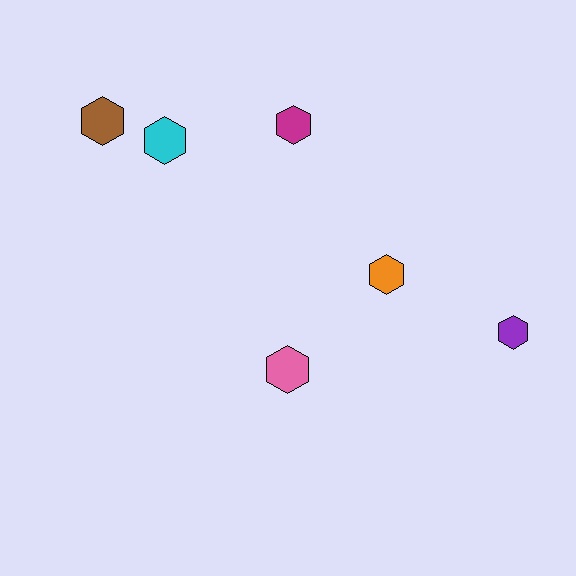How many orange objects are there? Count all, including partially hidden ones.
There is 1 orange object.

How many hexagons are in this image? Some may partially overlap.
There are 6 hexagons.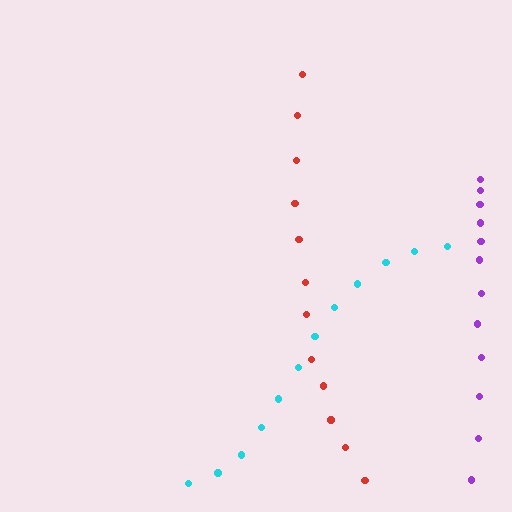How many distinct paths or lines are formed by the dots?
There are 3 distinct paths.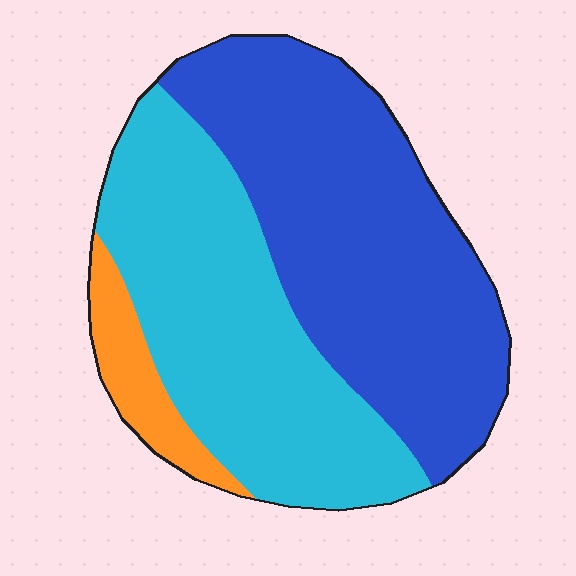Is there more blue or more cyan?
Blue.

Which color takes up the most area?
Blue, at roughly 50%.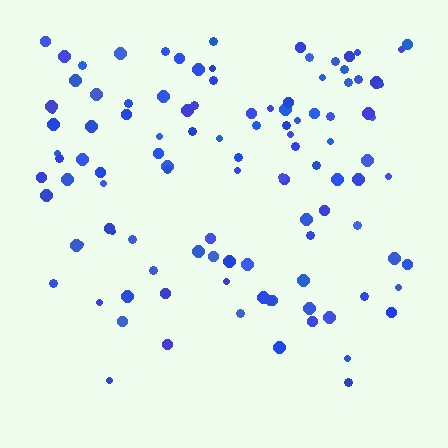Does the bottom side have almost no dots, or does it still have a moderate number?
Still a moderate number, just noticeably fewer than the top.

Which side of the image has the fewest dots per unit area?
The bottom.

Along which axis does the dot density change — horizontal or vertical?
Vertical.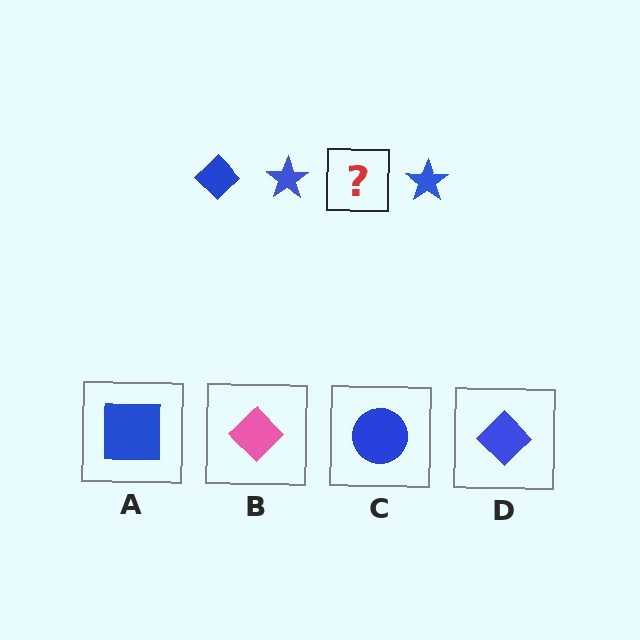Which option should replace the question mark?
Option D.